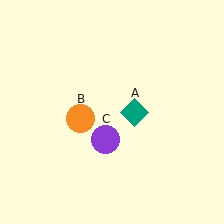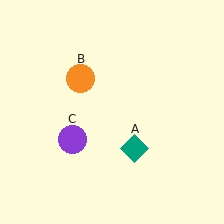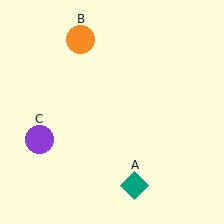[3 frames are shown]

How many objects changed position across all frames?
3 objects changed position: teal diamond (object A), orange circle (object B), purple circle (object C).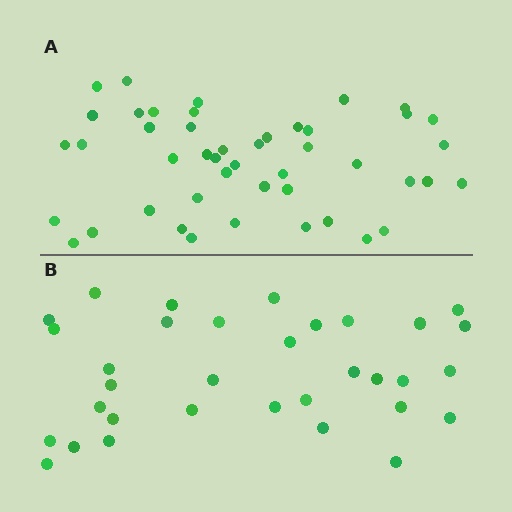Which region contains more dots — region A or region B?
Region A (the top region) has more dots.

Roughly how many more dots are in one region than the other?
Region A has approximately 15 more dots than region B.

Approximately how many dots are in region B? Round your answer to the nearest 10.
About 30 dots. (The exact count is 33, which rounds to 30.)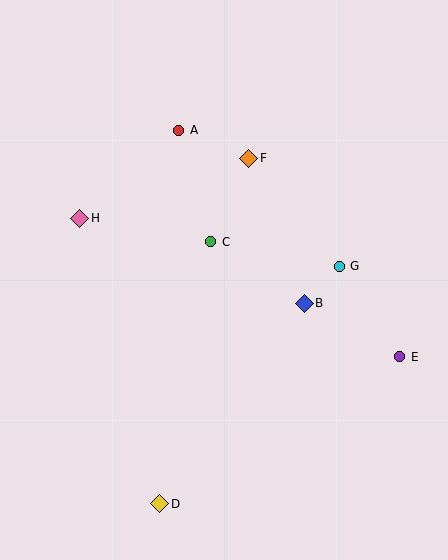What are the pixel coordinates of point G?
Point G is at (339, 266).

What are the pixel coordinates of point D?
Point D is at (160, 504).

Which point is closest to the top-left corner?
Point A is closest to the top-left corner.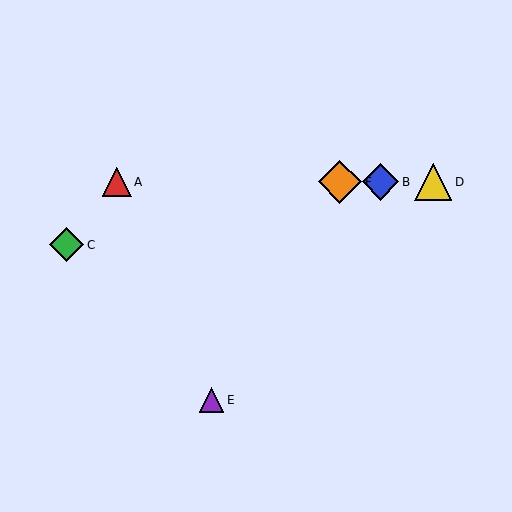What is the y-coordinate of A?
Object A is at y≈182.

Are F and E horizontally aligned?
No, F is at y≈182 and E is at y≈400.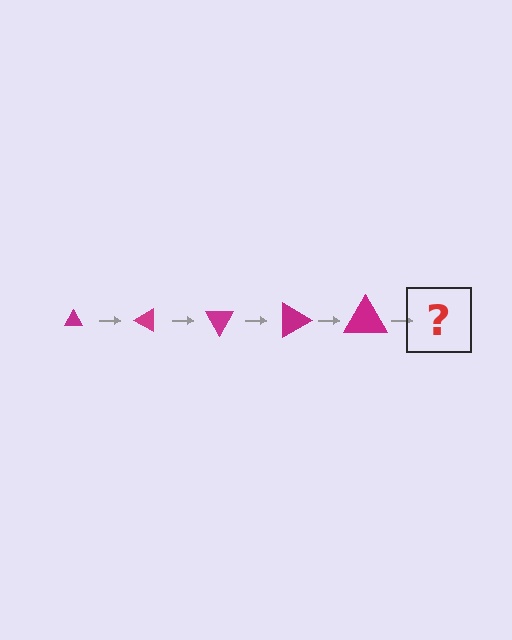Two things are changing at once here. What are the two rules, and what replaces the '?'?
The two rules are that the triangle grows larger each step and it rotates 30 degrees each step. The '?' should be a triangle, larger than the previous one and rotated 150 degrees from the start.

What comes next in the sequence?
The next element should be a triangle, larger than the previous one and rotated 150 degrees from the start.